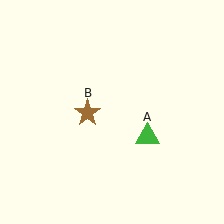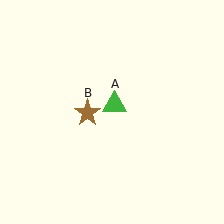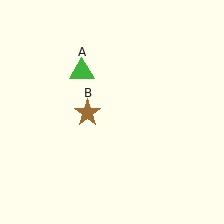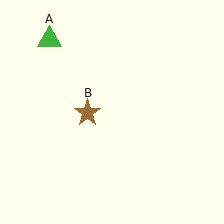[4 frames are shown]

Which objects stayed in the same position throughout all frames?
Brown star (object B) remained stationary.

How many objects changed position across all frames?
1 object changed position: green triangle (object A).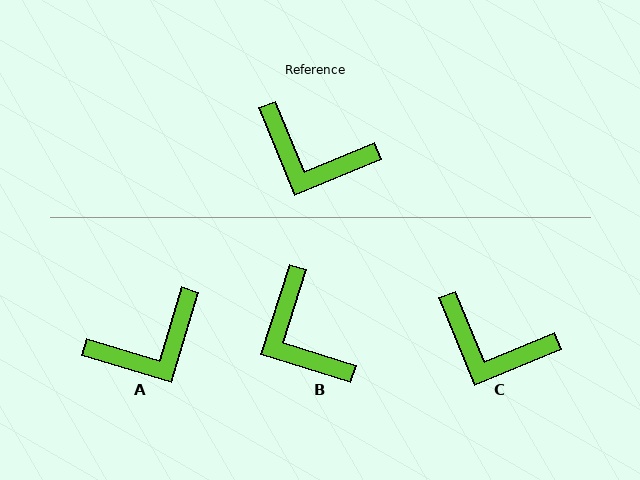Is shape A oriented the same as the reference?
No, it is off by about 51 degrees.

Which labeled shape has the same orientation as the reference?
C.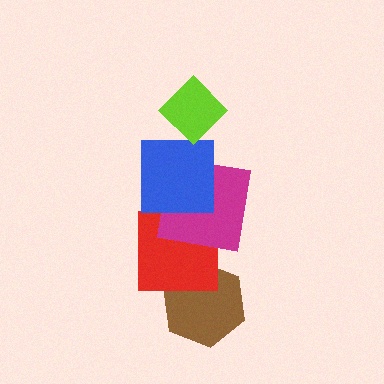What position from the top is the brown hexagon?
The brown hexagon is 5th from the top.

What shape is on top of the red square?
The magenta square is on top of the red square.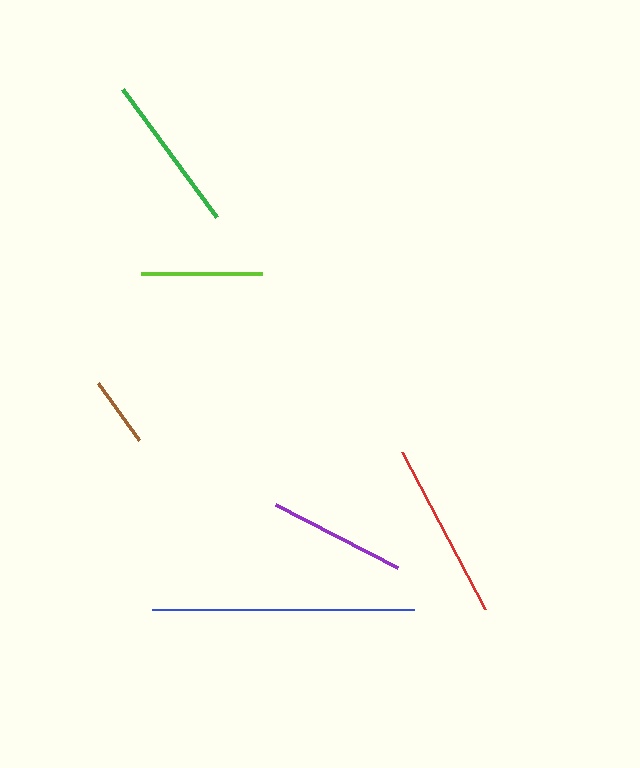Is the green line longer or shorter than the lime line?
The green line is longer than the lime line.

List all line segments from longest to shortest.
From longest to shortest: blue, red, green, purple, lime, brown.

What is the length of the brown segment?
The brown segment is approximately 70 pixels long.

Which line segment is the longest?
The blue line is the longest at approximately 262 pixels.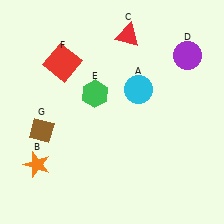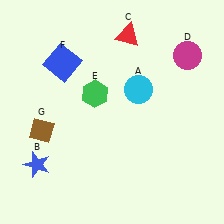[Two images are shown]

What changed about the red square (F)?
In Image 1, F is red. In Image 2, it changed to blue.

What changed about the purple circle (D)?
In Image 1, D is purple. In Image 2, it changed to magenta.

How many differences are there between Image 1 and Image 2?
There are 3 differences between the two images.